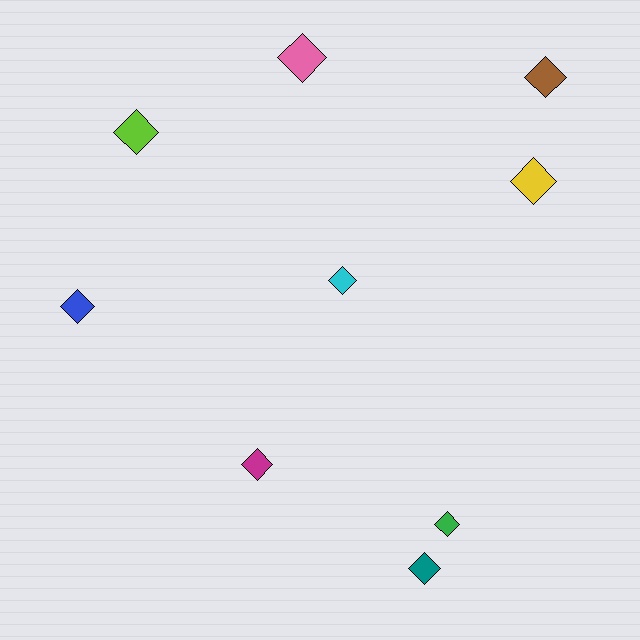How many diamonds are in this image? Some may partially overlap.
There are 9 diamonds.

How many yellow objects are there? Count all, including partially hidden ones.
There is 1 yellow object.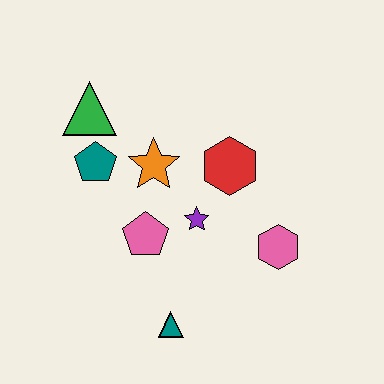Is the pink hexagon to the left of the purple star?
No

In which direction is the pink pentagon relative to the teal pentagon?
The pink pentagon is below the teal pentagon.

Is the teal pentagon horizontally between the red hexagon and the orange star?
No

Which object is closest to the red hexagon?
The purple star is closest to the red hexagon.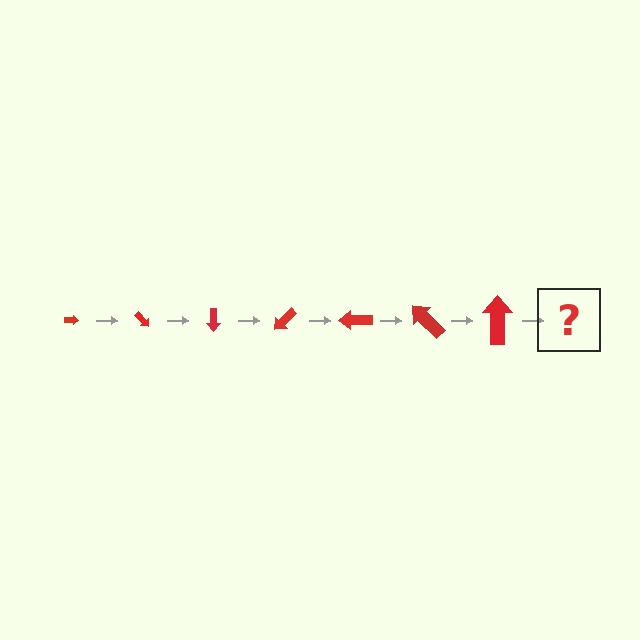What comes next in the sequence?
The next element should be an arrow, larger than the previous one and rotated 315 degrees from the start.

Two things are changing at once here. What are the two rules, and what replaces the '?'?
The two rules are that the arrow grows larger each step and it rotates 45 degrees each step. The '?' should be an arrow, larger than the previous one and rotated 315 degrees from the start.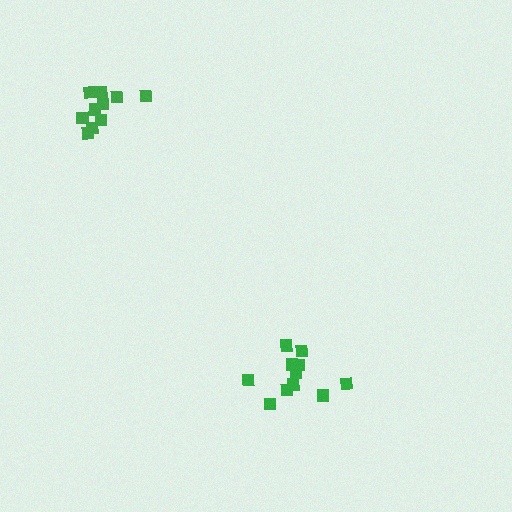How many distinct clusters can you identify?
There are 2 distinct clusters.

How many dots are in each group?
Group 1: 11 dots, Group 2: 10 dots (21 total).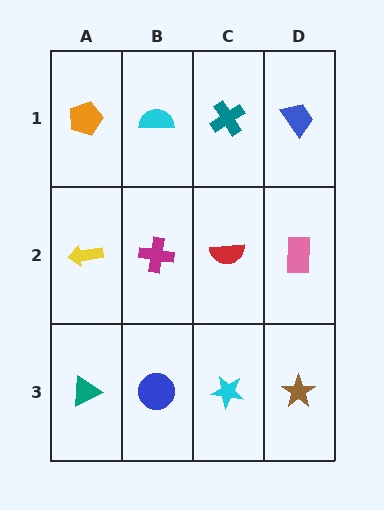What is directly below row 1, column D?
A pink rectangle.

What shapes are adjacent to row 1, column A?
A yellow arrow (row 2, column A), a cyan semicircle (row 1, column B).